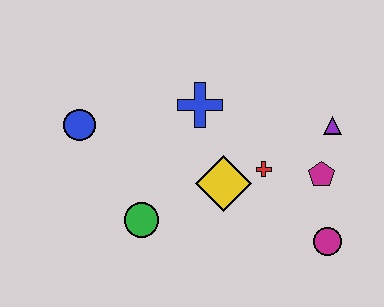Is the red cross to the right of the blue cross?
Yes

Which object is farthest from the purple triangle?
The blue circle is farthest from the purple triangle.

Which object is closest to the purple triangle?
The magenta pentagon is closest to the purple triangle.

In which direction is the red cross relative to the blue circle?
The red cross is to the right of the blue circle.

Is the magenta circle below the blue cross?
Yes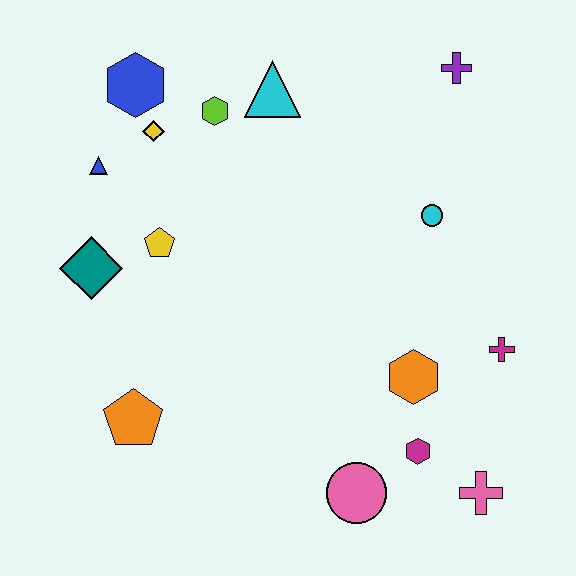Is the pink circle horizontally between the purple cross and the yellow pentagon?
Yes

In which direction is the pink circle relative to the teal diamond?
The pink circle is to the right of the teal diamond.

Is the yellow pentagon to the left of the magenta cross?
Yes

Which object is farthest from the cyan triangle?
The pink cross is farthest from the cyan triangle.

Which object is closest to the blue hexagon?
The yellow diamond is closest to the blue hexagon.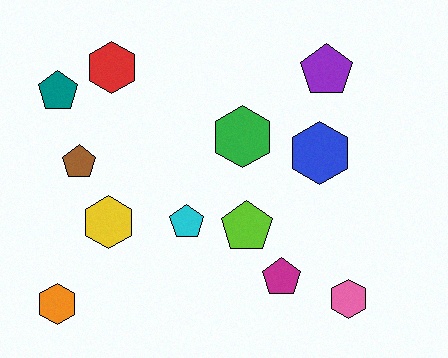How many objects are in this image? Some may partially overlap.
There are 12 objects.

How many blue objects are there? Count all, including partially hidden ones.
There is 1 blue object.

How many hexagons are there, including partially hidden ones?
There are 6 hexagons.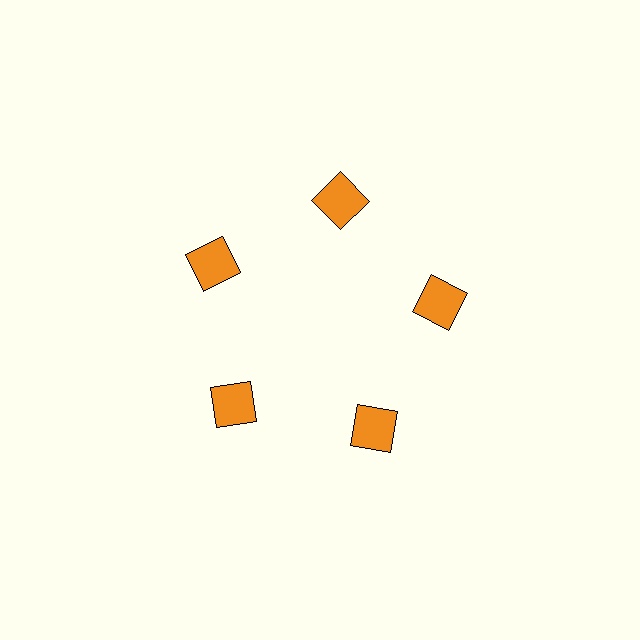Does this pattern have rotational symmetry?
Yes, this pattern has 5-fold rotational symmetry. It looks the same after rotating 72 degrees around the center.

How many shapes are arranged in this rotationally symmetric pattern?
There are 5 shapes, arranged in 5 groups of 1.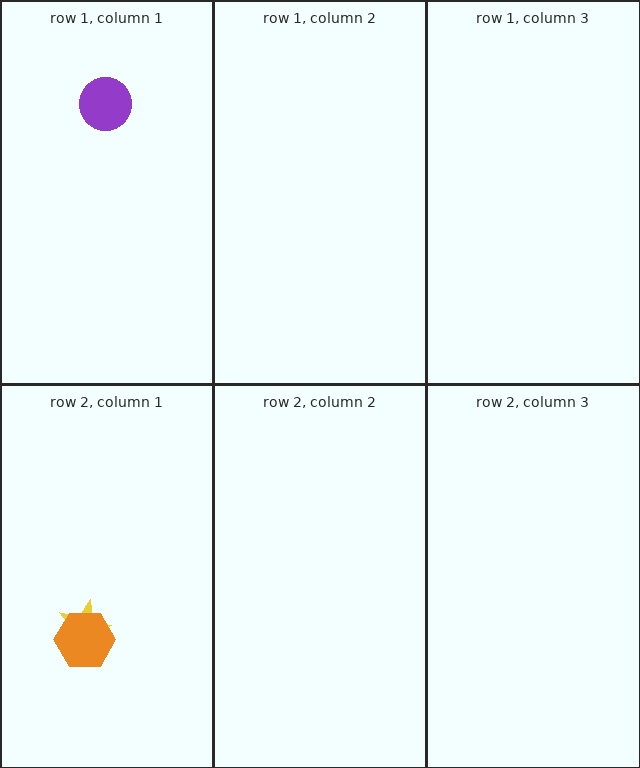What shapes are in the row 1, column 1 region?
The purple circle.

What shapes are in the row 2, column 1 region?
The yellow star, the orange hexagon.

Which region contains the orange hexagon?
The row 2, column 1 region.